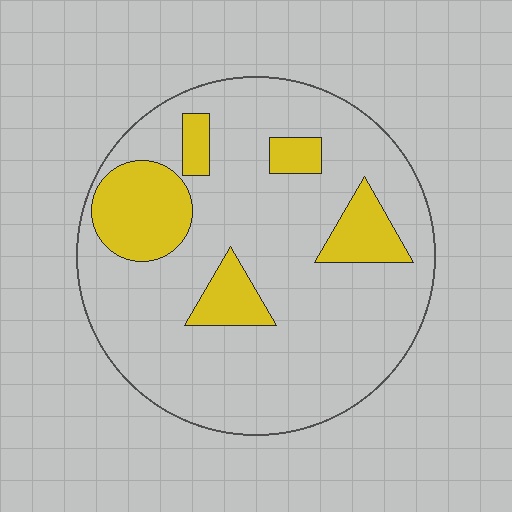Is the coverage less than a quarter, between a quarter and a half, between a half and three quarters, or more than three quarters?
Less than a quarter.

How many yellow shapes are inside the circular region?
5.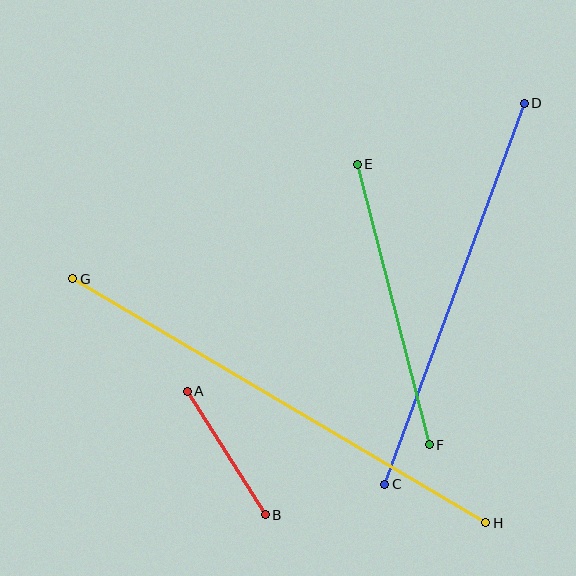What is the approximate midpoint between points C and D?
The midpoint is at approximately (454, 294) pixels.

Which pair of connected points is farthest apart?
Points G and H are farthest apart.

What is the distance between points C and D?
The distance is approximately 406 pixels.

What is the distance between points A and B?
The distance is approximately 146 pixels.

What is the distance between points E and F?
The distance is approximately 290 pixels.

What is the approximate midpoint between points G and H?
The midpoint is at approximately (279, 401) pixels.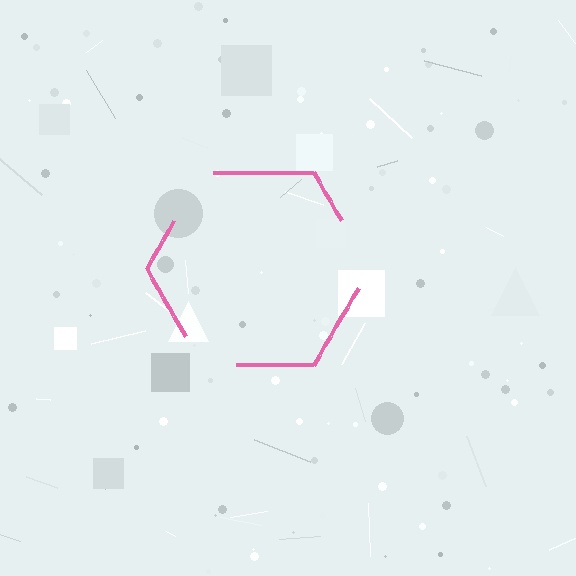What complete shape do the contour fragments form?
The contour fragments form a hexagon.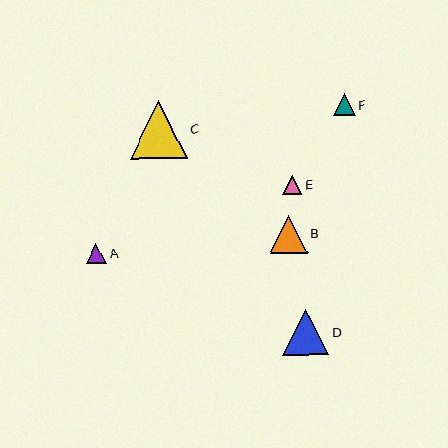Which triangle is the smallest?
Triangle E is the smallest with a size of approximately 19 pixels.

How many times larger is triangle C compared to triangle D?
Triangle C is approximately 1.2 times the size of triangle D.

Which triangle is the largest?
Triangle C is the largest with a size of approximately 57 pixels.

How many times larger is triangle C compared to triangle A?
Triangle C is approximately 2.8 times the size of triangle A.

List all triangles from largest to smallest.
From largest to smallest: C, D, B, F, A, E.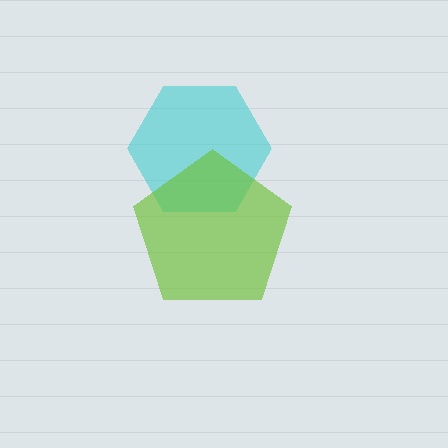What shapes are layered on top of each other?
The layered shapes are: a cyan hexagon, a lime pentagon.